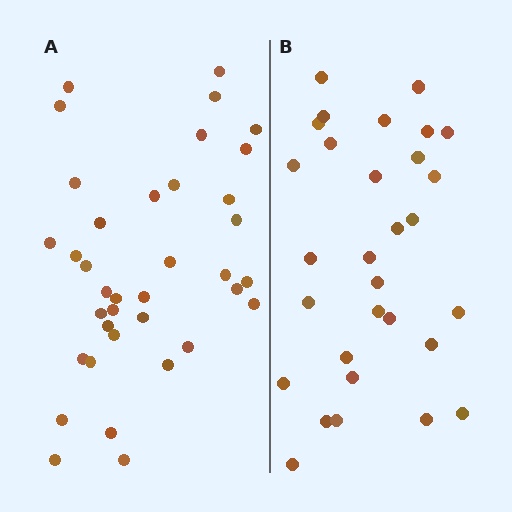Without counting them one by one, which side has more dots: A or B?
Region A (the left region) has more dots.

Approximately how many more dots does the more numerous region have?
Region A has roughly 8 or so more dots than region B.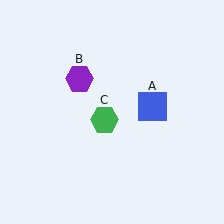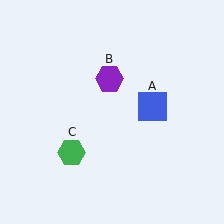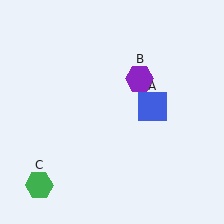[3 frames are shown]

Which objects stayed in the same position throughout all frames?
Blue square (object A) remained stationary.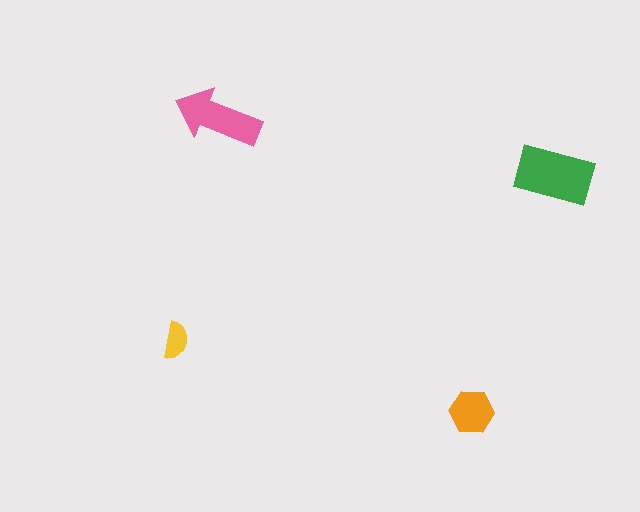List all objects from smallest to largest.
The yellow semicircle, the orange hexagon, the pink arrow, the green rectangle.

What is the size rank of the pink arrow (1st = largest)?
2nd.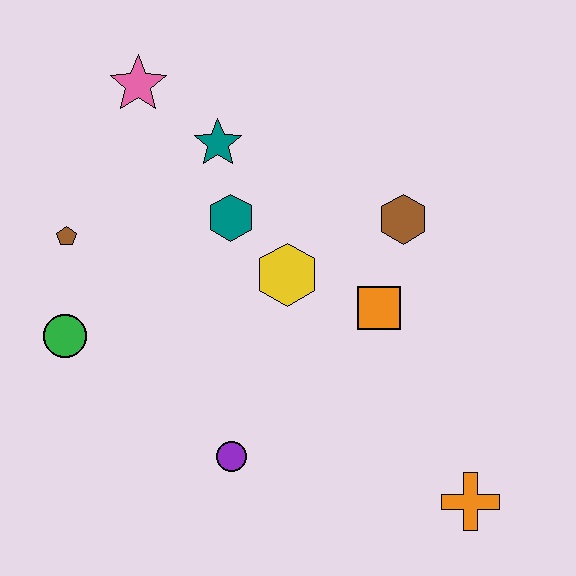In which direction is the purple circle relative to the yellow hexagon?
The purple circle is below the yellow hexagon.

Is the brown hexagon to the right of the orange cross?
No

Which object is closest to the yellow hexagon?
The teal hexagon is closest to the yellow hexagon.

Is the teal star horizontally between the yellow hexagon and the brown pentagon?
Yes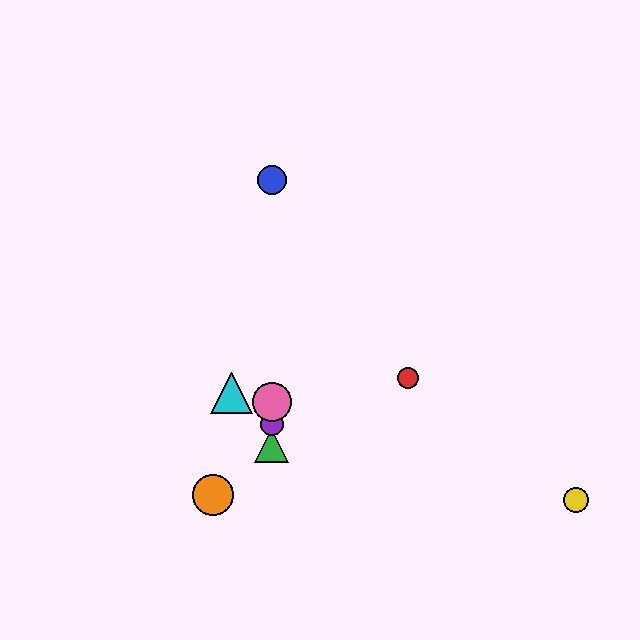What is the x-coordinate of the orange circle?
The orange circle is at x≈213.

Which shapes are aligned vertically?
The blue circle, the green triangle, the purple circle, the pink circle are aligned vertically.